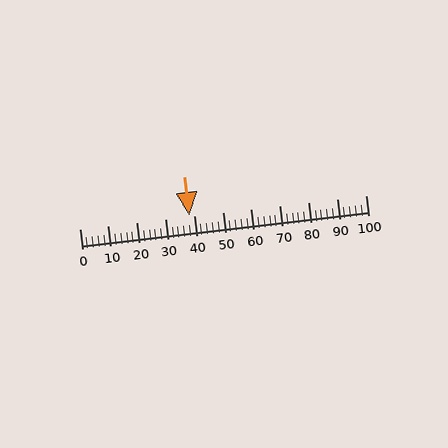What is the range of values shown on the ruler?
The ruler shows values from 0 to 100.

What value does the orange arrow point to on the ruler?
The orange arrow points to approximately 38.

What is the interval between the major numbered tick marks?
The major tick marks are spaced 10 units apart.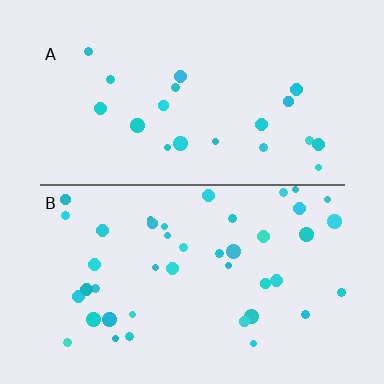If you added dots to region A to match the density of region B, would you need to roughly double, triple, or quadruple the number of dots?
Approximately double.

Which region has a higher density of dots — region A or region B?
B (the bottom).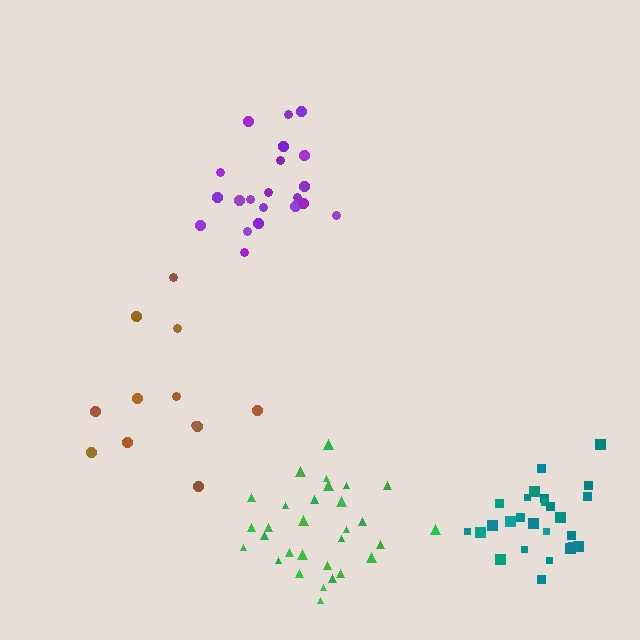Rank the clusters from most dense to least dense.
teal, green, purple, brown.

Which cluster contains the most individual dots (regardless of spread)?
Green (30).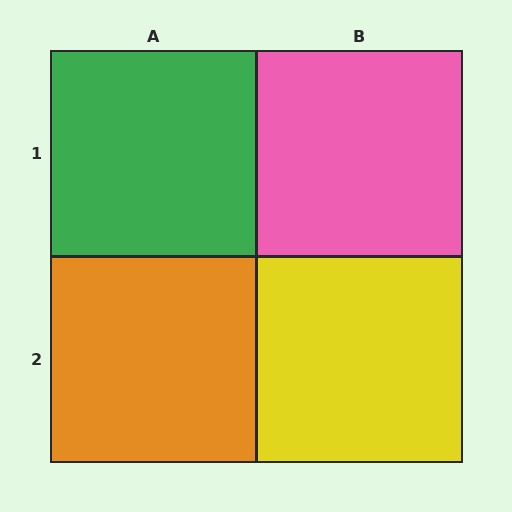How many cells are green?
1 cell is green.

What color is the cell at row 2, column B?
Yellow.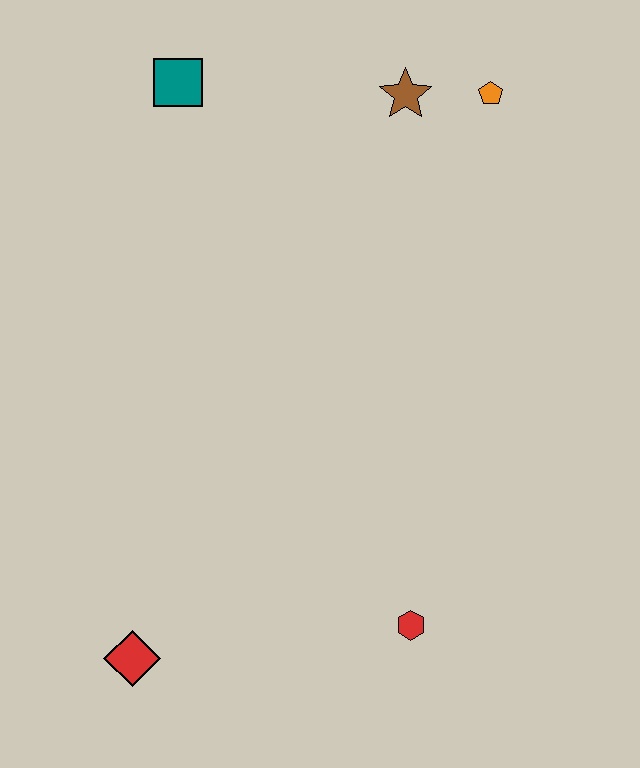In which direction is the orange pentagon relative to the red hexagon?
The orange pentagon is above the red hexagon.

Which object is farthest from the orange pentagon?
The red diamond is farthest from the orange pentagon.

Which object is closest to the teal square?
The brown star is closest to the teal square.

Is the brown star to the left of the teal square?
No